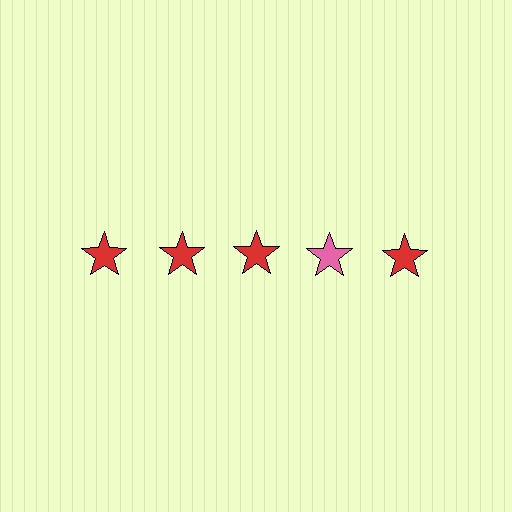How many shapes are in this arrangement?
There are 5 shapes arranged in a grid pattern.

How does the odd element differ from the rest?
It has a different color: pink instead of red.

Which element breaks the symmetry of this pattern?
The pink star in the top row, second from right column breaks the symmetry. All other shapes are red stars.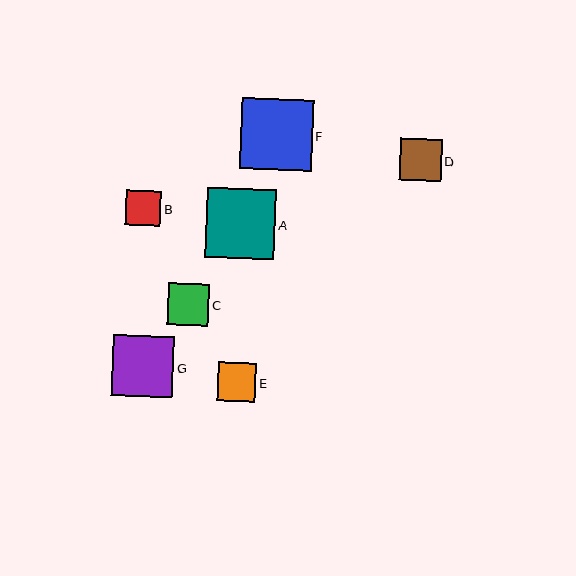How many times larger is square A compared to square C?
Square A is approximately 1.7 times the size of square C.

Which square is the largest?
Square F is the largest with a size of approximately 71 pixels.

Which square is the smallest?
Square B is the smallest with a size of approximately 35 pixels.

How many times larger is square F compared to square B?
Square F is approximately 2.0 times the size of square B.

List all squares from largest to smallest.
From largest to smallest: F, A, G, D, C, E, B.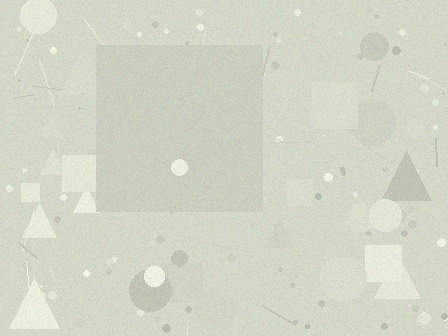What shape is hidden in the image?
A square is hidden in the image.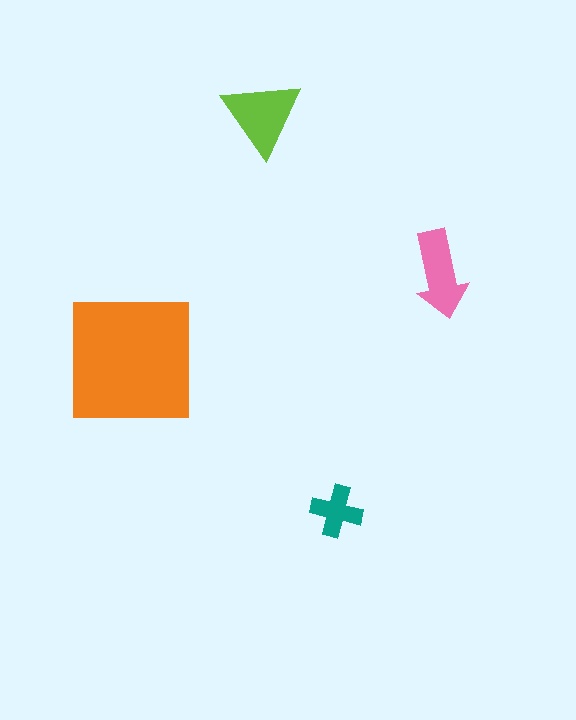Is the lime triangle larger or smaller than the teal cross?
Larger.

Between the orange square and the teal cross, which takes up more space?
The orange square.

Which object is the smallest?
The teal cross.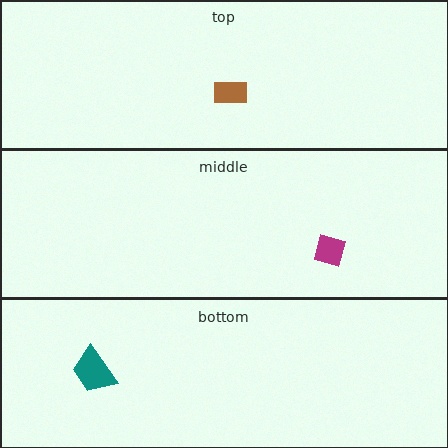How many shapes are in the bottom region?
1.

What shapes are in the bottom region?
The teal trapezoid.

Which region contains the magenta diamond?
The middle region.